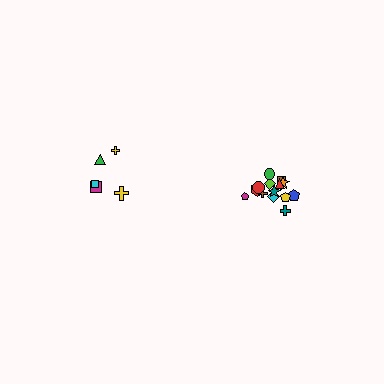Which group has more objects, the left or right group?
The right group.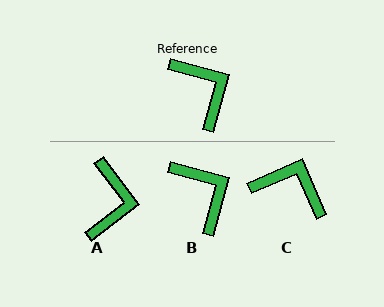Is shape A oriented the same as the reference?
No, it is off by about 37 degrees.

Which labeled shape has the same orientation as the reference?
B.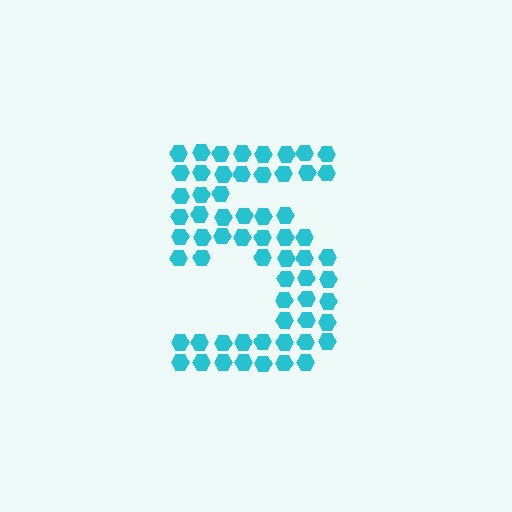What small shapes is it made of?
It is made of small hexagons.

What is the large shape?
The large shape is the digit 5.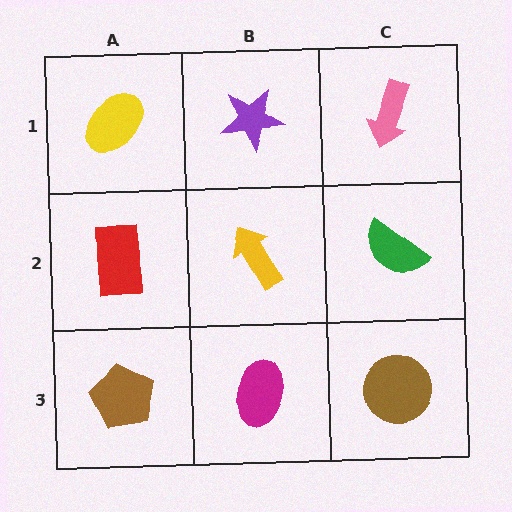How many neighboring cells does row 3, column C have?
2.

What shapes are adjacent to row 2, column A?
A yellow ellipse (row 1, column A), a brown pentagon (row 3, column A), a yellow arrow (row 2, column B).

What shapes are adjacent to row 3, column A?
A red rectangle (row 2, column A), a magenta ellipse (row 3, column B).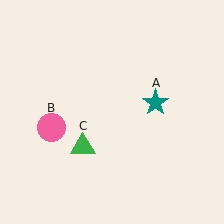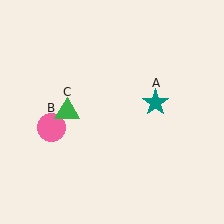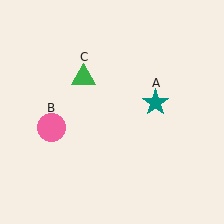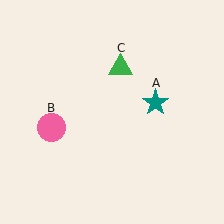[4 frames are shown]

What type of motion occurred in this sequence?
The green triangle (object C) rotated clockwise around the center of the scene.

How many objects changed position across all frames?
1 object changed position: green triangle (object C).